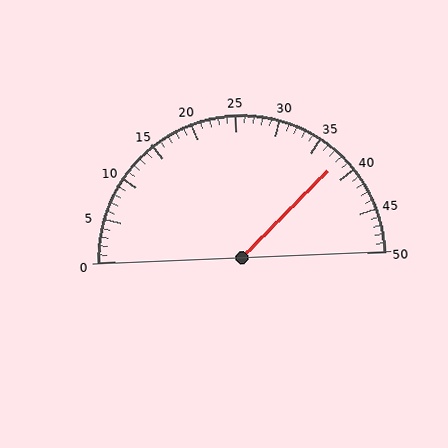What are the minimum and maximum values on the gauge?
The gauge ranges from 0 to 50.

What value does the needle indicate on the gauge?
The needle indicates approximately 38.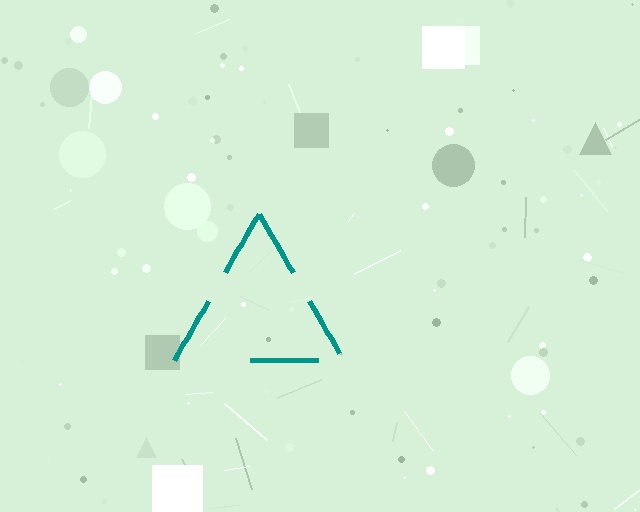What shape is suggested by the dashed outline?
The dashed outline suggests a triangle.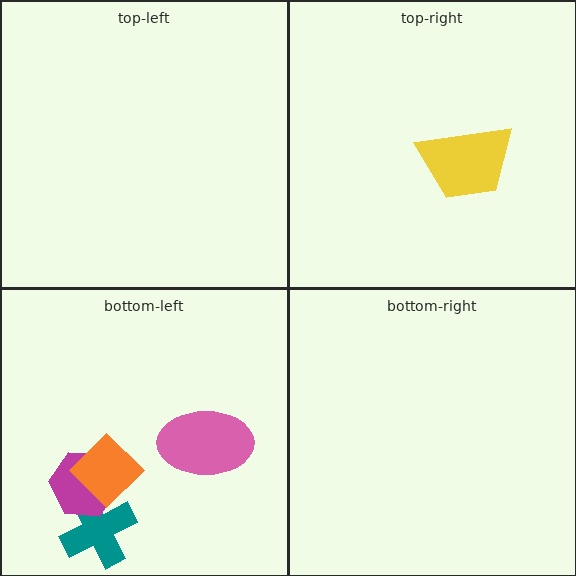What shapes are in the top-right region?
The yellow trapezoid.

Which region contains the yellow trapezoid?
The top-right region.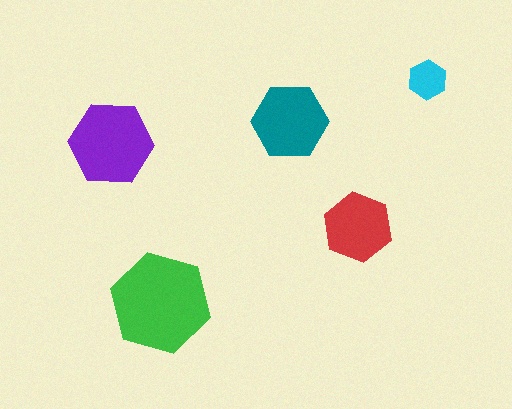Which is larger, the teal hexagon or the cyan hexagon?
The teal one.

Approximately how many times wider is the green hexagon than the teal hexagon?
About 1.5 times wider.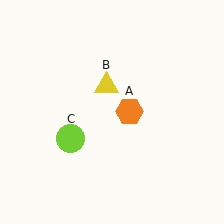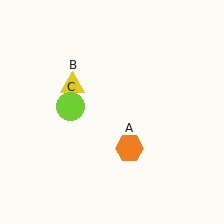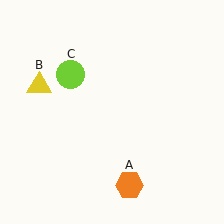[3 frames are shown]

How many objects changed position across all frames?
3 objects changed position: orange hexagon (object A), yellow triangle (object B), lime circle (object C).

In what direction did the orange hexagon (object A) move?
The orange hexagon (object A) moved down.